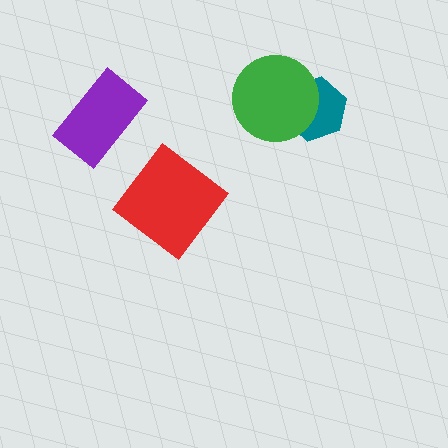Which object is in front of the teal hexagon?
The green circle is in front of the teal hexagon.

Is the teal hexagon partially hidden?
Yes, it is partially covered by another shape.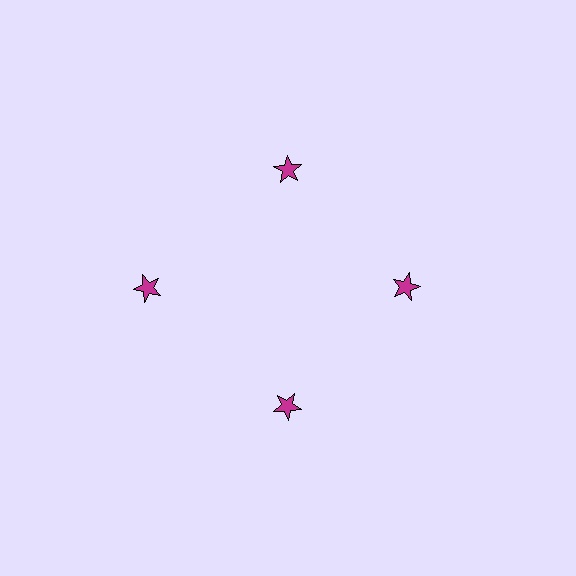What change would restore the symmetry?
The symmetry would be restored by moving it inward, back onto the ring so that all 4 stars sit at equal angles and equal distance from the center.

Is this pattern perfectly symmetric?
No. The 4 magenta stars are arranged in a ring, but one element near the 9 o'clock position is pushed outward from the center, breaking the 4-fold rotational symmetry.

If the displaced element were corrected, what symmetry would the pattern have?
It would have 4-fold rotational symmetry — the pattern would map onto itself every 90 degrees.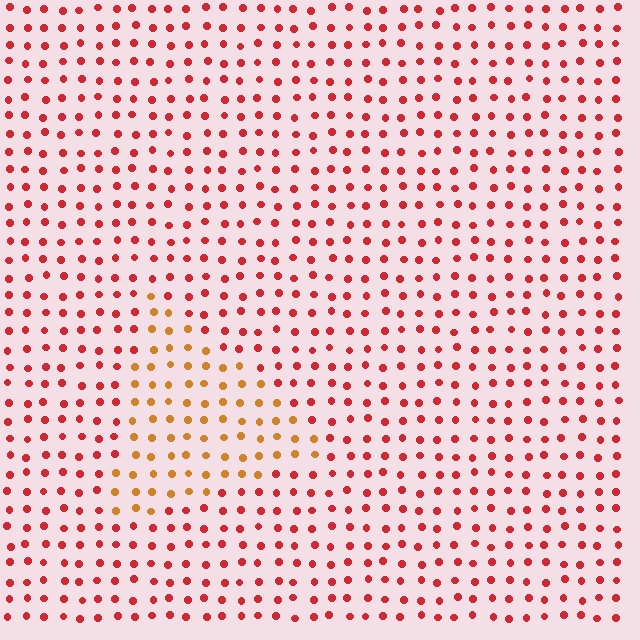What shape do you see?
I see a triangle.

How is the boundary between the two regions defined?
The boundary is defined purely by a slight shift in hue (about 37 degrees). Spacing, size, and orientation are identical on both sides.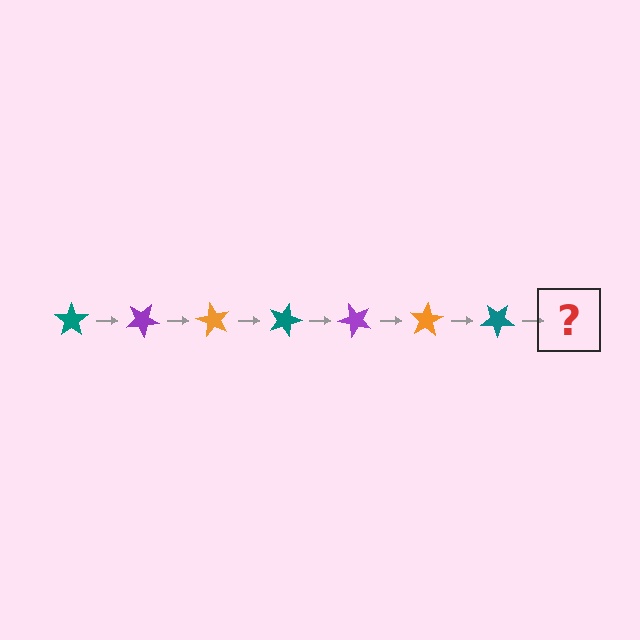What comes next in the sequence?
The next element should be a purple star, rotated 210 degrees from the start.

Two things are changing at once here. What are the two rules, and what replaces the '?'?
The two rules are that it rotates 30 degrees each step and the color cycles through teal, purple, and orange. The '?' should be a purple star, rotated 210 degrees from the start.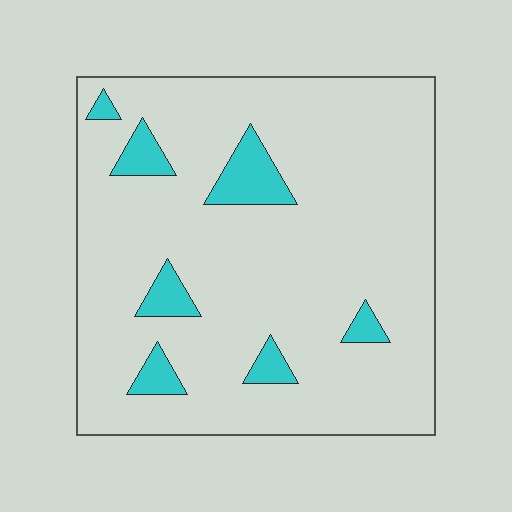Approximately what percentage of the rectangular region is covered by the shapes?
Approximately 10%.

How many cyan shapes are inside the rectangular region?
7.